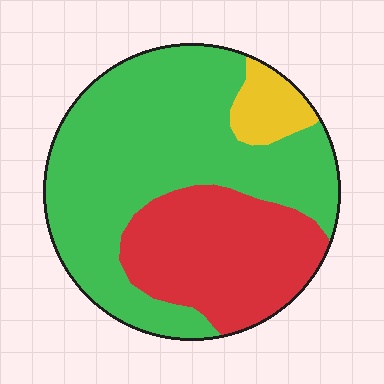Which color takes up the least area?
Yellow, at roughly 5%.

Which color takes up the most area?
Green, at roughly 60%.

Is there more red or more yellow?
Red.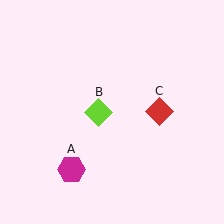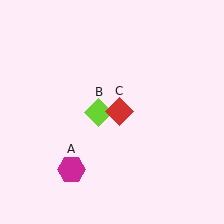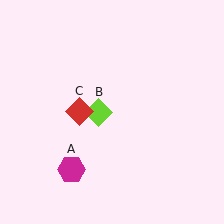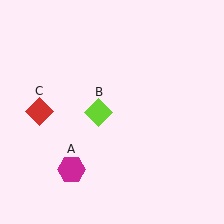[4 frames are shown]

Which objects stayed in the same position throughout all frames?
Magenta hexagon (object A) and lime diamond (object B) remained stationary.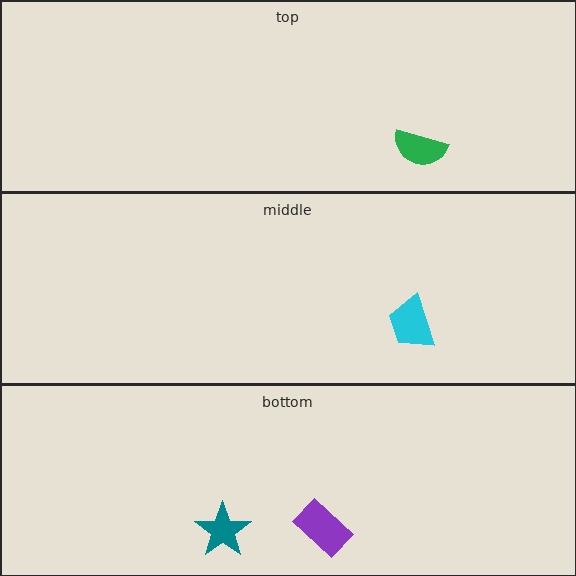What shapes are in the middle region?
The cyan trapezoid.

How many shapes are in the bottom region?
2.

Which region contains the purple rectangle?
The bottom region.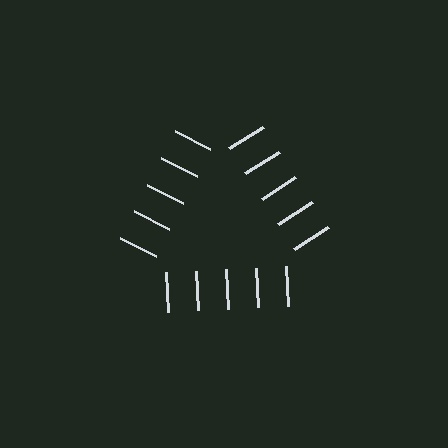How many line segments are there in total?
15 — 5 along each of the 3 edges.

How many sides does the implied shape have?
3 sides — the line-ends trace a triangle.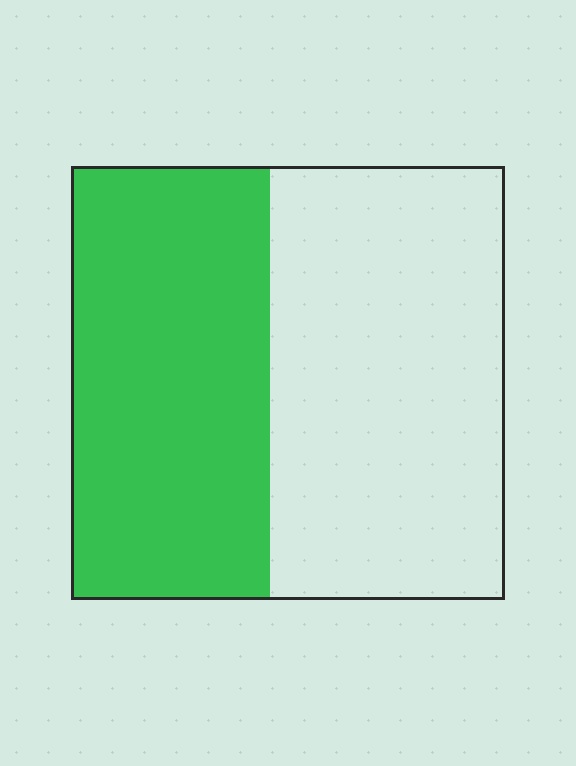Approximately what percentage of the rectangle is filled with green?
Approximately 45%.